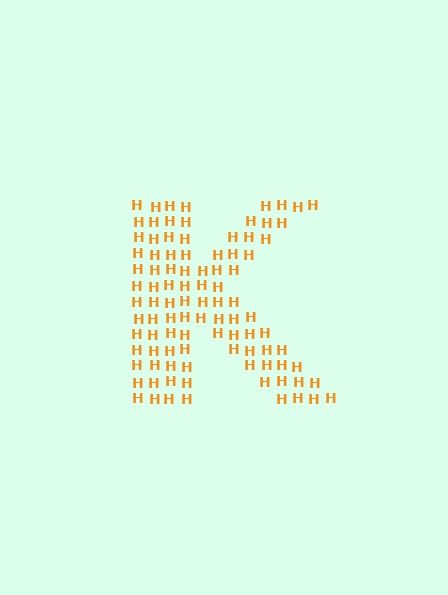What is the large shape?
The large shape is the letter K.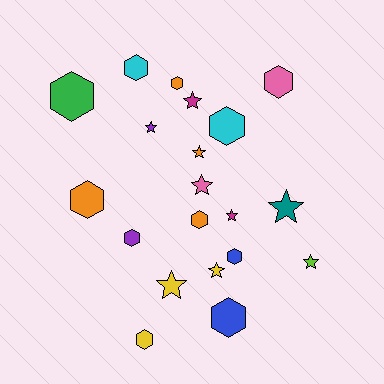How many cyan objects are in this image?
There are 2 cyan objects.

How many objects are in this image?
There are 20 objects.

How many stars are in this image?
There are 9 stars.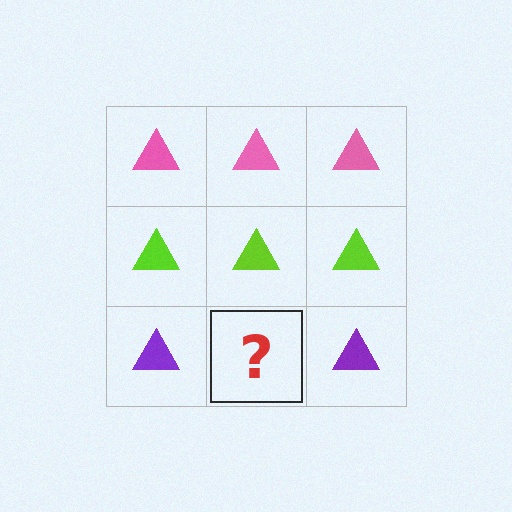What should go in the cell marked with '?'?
The missing cell should contain a purple triangle.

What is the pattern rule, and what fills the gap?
The rule is that each row has a consistent color. The gap should be filled with a purple triangle.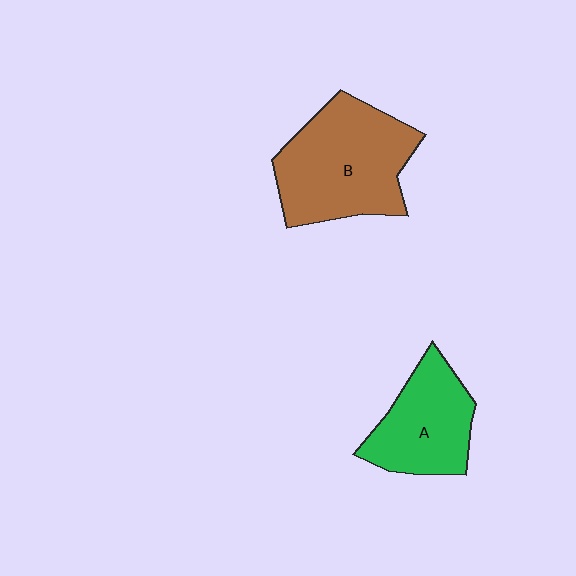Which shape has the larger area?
Shape B (brown).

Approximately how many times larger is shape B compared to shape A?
Approximately 1.5 times.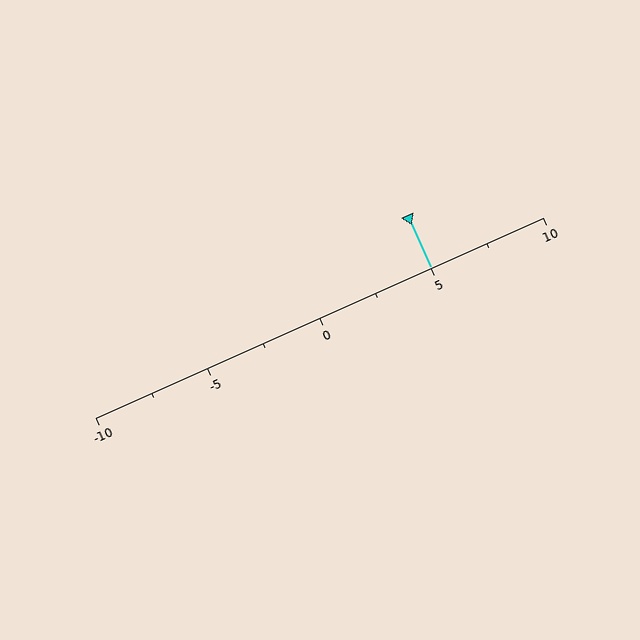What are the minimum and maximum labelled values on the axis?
The axis runs from -10 to 10.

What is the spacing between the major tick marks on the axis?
The major ticks are spaced 5 apart.